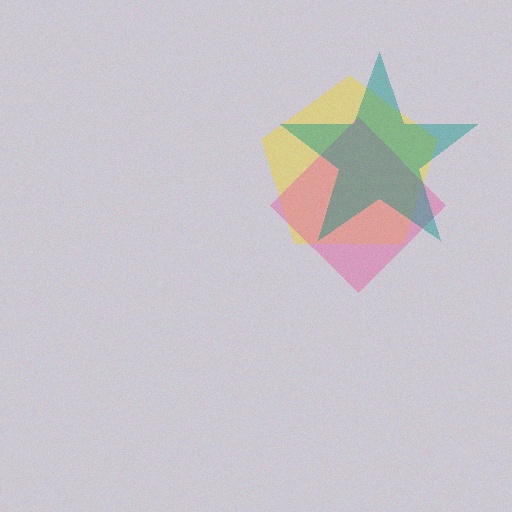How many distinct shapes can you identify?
There are 3 distinct shapes: a yellow pentagon, a pink diamond, a teal star.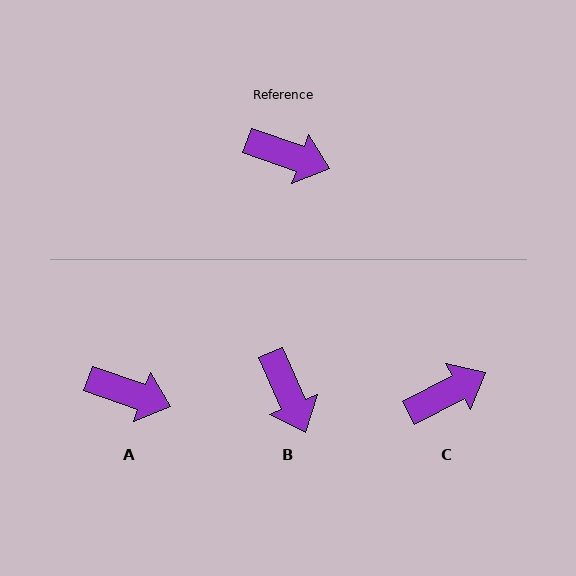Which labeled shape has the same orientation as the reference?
A.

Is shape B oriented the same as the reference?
No, it is off by about 48 degrees.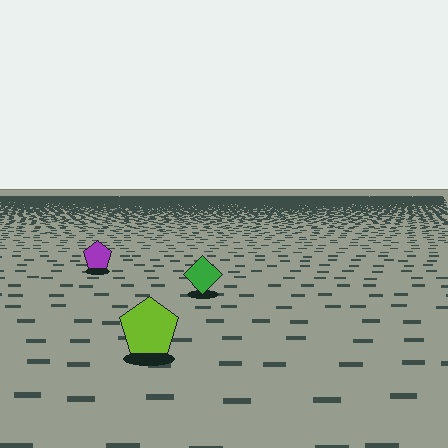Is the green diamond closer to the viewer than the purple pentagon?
Yes. The green diamond is closer — you can tell from the texture gradient: the ground texture is coarser near it.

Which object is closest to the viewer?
The lime pentagon is closest. The texture marks near it are larger and more spread out.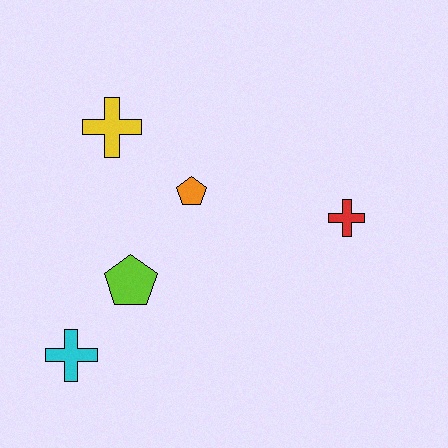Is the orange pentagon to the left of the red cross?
Yes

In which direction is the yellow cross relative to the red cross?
The yellow cross is to the left of the red cross.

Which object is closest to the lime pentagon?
The cyan cross is closest to the lime pentagon.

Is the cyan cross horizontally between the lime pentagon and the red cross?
No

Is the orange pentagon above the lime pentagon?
Yes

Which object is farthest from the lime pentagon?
The red cross is farthest from the lime pentagon.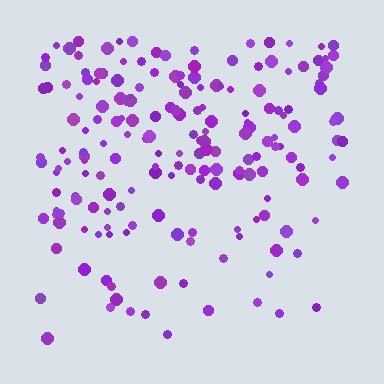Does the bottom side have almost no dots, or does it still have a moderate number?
Still a moderate number, just noticeably fewer than the top.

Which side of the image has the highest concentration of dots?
The top.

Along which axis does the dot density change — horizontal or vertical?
Vertical.